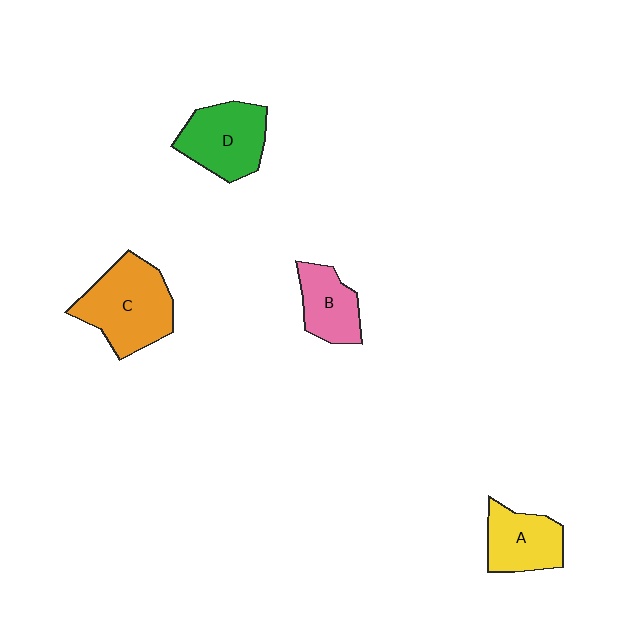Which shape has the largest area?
Shape C (orange).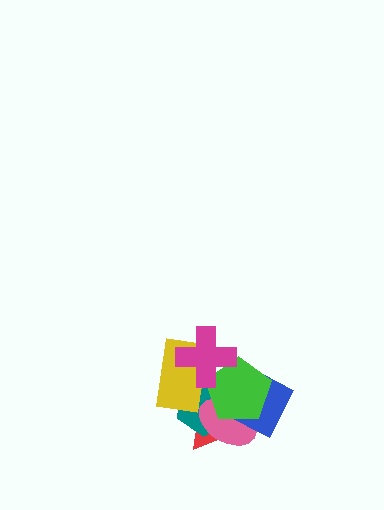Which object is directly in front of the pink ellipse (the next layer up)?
The blue diamond is directly in front of the pink ellipse.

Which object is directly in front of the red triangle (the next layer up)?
The teal hexagon is directly in front of the red triangle.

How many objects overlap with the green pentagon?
6 objects overlap with the green pentagon.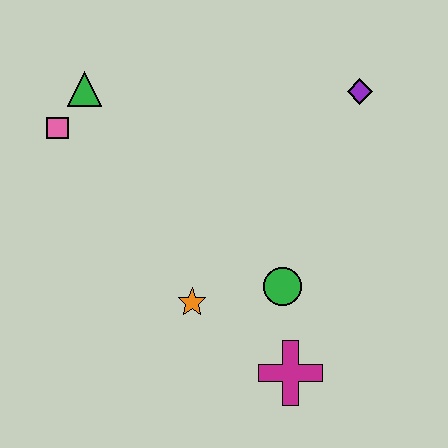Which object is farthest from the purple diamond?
The pink square is farthest from the purple diamond.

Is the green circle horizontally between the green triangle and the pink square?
No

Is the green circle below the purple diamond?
Yes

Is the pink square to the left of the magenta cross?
Yes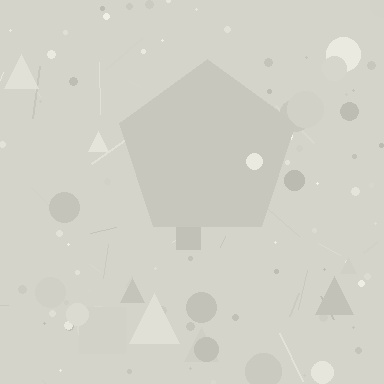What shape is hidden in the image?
A pentagon is hidden in the image.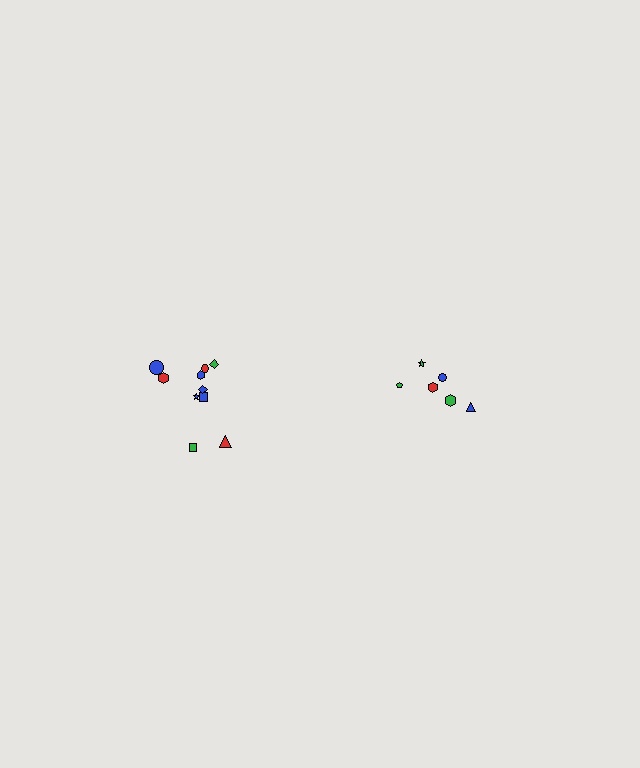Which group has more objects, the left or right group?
The left group.